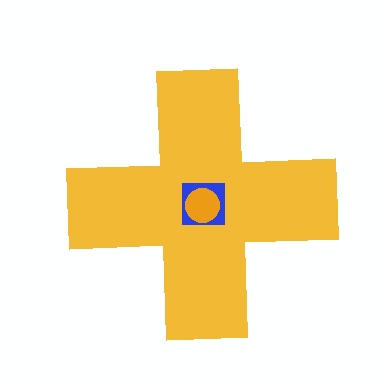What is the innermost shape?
The orange circle.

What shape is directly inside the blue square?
The orange circle.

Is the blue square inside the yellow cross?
Yes.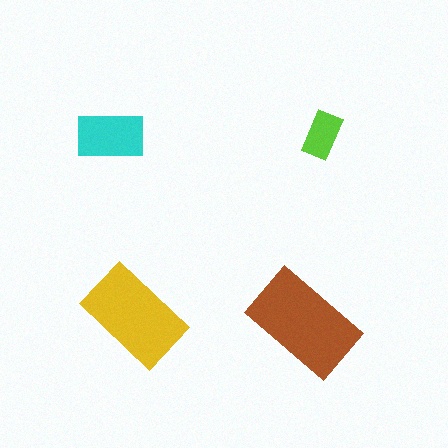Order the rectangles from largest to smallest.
the brown one, the yellow one, the cyan one, the lime one.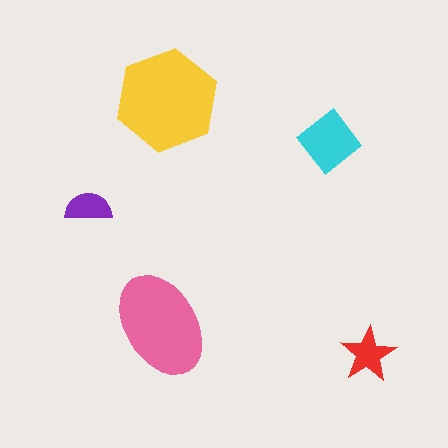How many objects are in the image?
There are 5 objects in the image.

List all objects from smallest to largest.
The purple semicircle, the red star, the cyan diamond, the pink ellipse, the yellow hexagon.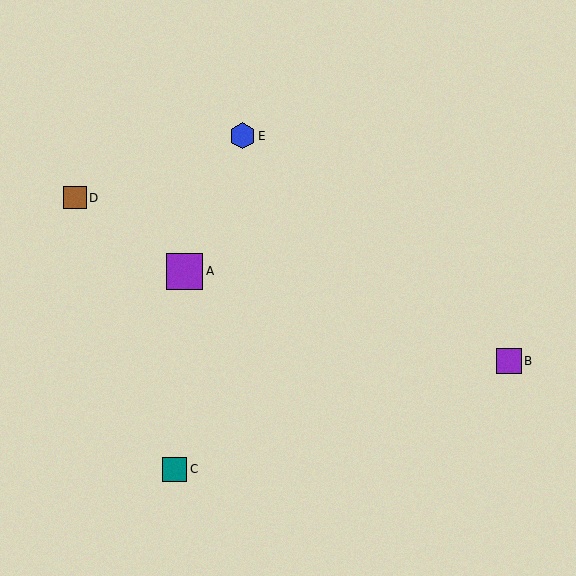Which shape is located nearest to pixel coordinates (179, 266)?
The purple square (labeled A) at (185, 271) is nearest to that location.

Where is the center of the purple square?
The center of the purple square is at (185, 271).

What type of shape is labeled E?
Shape E is a blue hexagon.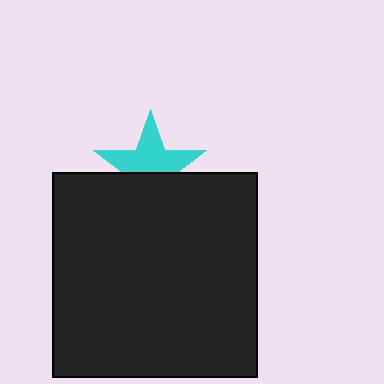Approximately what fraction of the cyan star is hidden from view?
Roughly 42% of the cyan star is hidden behind the black square.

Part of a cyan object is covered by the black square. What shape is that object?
It is a star.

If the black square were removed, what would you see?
You would see the complete cyan star.